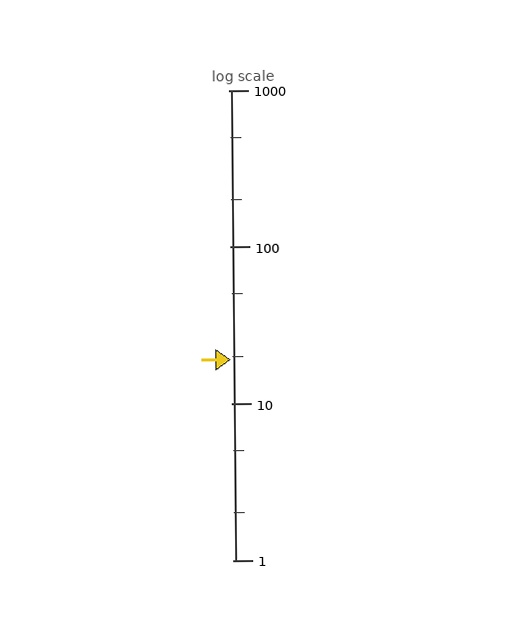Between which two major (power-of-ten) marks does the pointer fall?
The pointer is between 10 and 100.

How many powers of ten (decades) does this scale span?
The scale spans 3 decades, from 1 to 1000.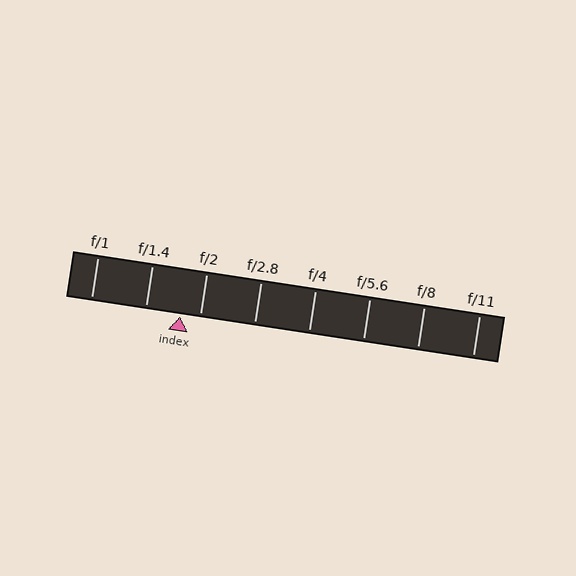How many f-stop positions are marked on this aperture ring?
There are 8 f-stop positions marked.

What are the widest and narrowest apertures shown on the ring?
The widest aperture shown is f/1 and the narrowest is f/11.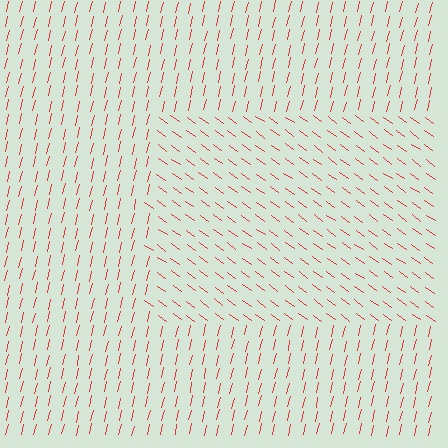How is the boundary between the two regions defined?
The boundary is defined purely by a change in line orientation (approximately 68 degrees difference). All lines are the same color and thickness.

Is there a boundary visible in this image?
Yes, there is a texture boundary formed by a change in line orientation.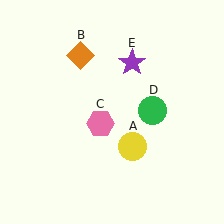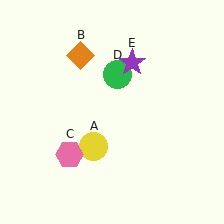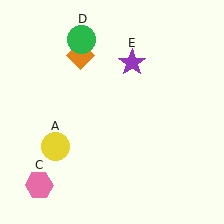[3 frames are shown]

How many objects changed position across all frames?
3 objects changed position: yellow circle (object A), pink hexagon (object C), green circle (object D).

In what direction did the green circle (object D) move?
The green circle (object D) moved up and to the left.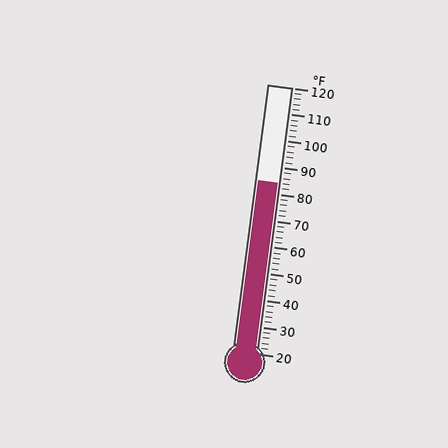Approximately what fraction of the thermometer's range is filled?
The thermometer is filled to approximately 65% of its range.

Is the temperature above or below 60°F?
The temperature is above 60°F.